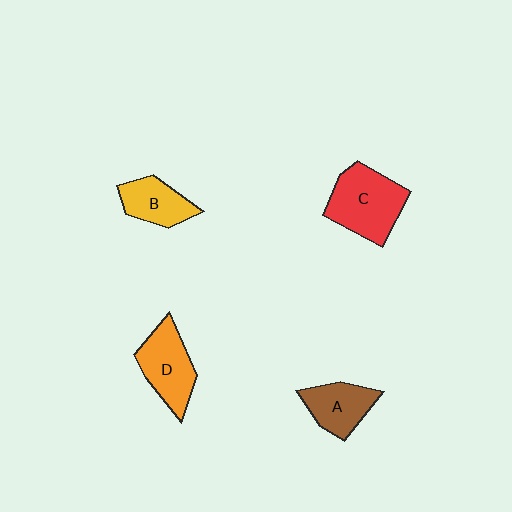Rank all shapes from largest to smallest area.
From largest to smallest: C (red), D (orange), A (brown), B (yellow).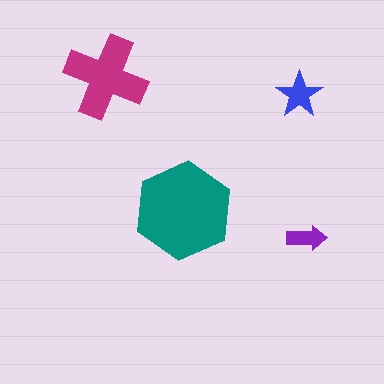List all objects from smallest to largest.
The purple arrow, the blue star, the magenta cross, the teal hexagon.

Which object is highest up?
The magenta cross is topmost.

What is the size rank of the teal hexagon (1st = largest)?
1st.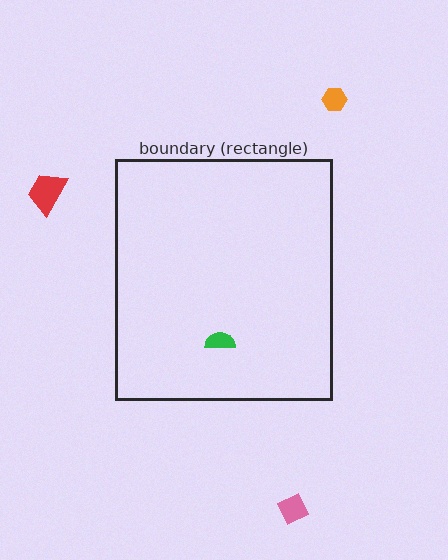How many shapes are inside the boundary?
1 inside, 3 outside.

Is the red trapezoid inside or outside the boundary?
Outside.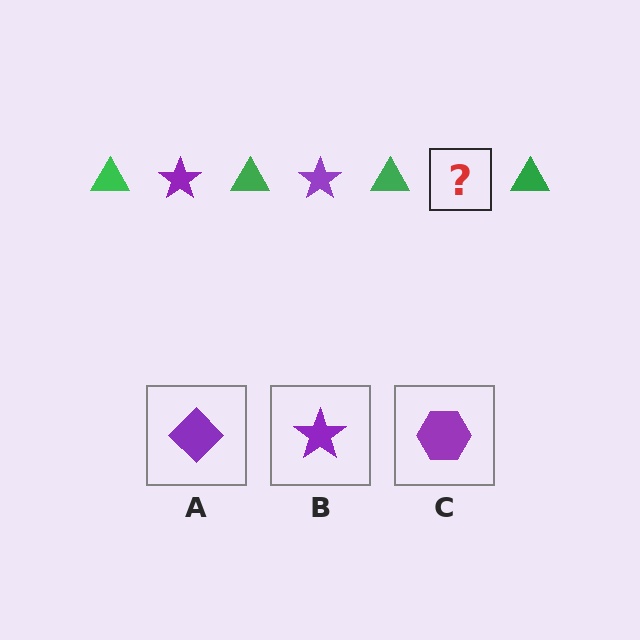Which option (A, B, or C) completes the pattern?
B.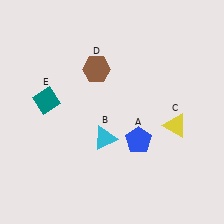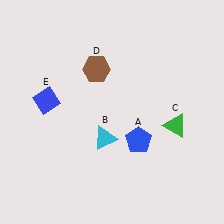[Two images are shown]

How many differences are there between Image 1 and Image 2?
There are 2 differences between the two images.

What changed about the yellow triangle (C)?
In Image 1, C is yellow. In Image 2, it changed to green.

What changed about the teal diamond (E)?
In Image 1, E is teal. In Image 2, it changed to blue.